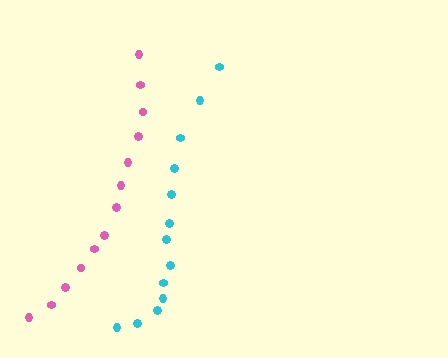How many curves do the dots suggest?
There are 2 distinct paths.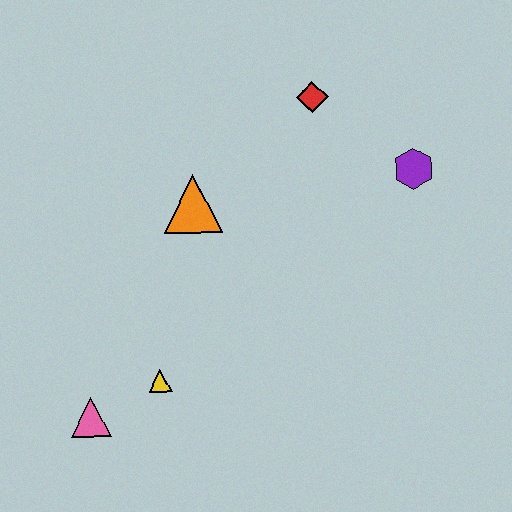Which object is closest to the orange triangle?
The red diamond is closest to the orange triangle.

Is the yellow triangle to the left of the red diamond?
Yes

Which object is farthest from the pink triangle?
The purple hexagon is farthest from the pink triangle.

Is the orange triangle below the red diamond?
Yes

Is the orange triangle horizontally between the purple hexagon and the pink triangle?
Yes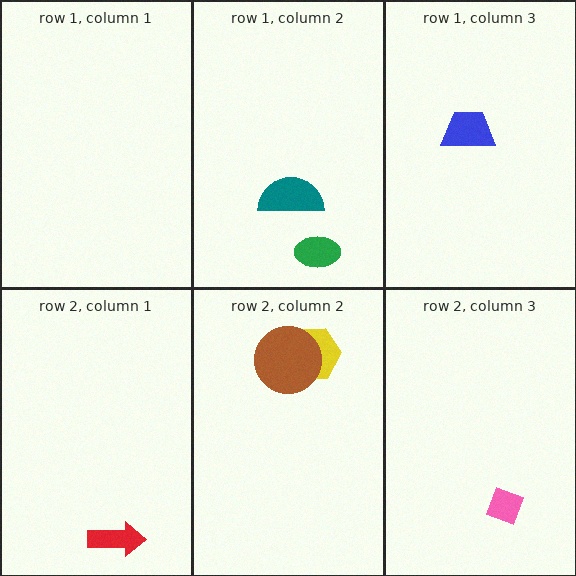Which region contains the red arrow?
The row 2, column 1 region.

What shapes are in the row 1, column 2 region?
The teal semicircle, the green ellipse.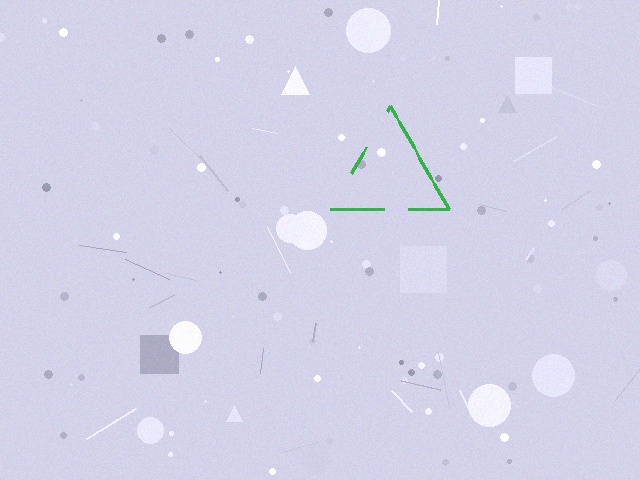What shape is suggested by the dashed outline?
The dashed outline suggests a triangle.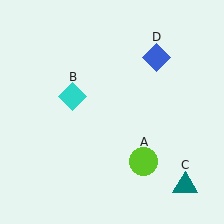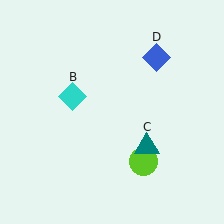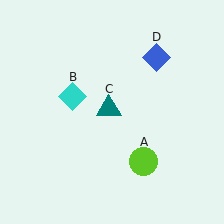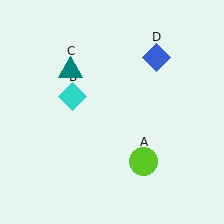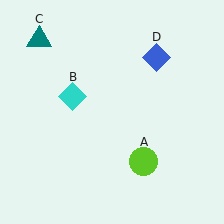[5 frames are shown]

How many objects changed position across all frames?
1 object changed position: teal triangle (object C).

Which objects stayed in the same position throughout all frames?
Lime circle (object A) and cyan diamond (object B) and blue diamond (object D) remained stationary.